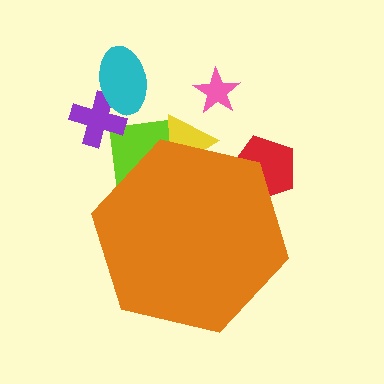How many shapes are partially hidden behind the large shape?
3 shapes are partially hidden.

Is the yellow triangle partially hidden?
Yes, the yellow triangle is partially hidden behind the orange hexagon.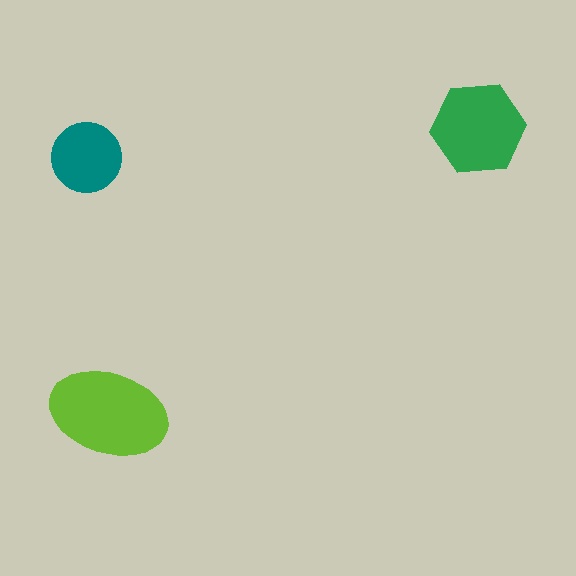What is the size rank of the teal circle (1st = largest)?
3rd.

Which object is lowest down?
The lime ellipse is bottommost.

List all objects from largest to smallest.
The lime ellipse, the green hexagon, the teal circle.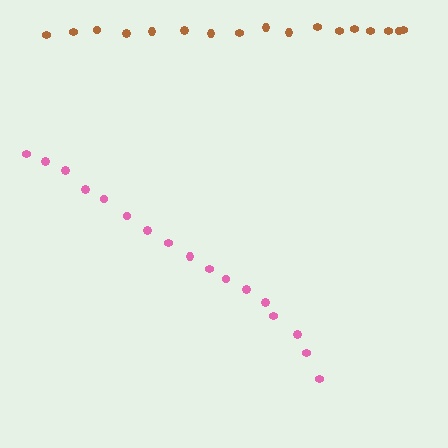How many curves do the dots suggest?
There are 2 distinct paths.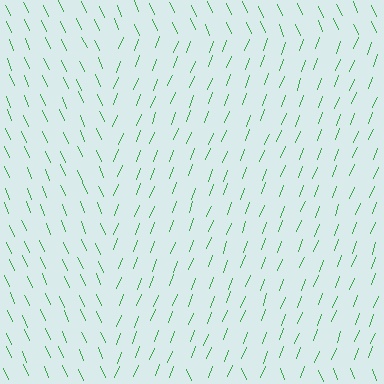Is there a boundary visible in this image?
Yes, there is a texture boundary formed by a change in line orientation.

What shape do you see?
I see a rectangle.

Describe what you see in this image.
The image is filled with small green line segments. A rectangle region in the image has lines oriented differently from the surrounding lines, creating a visible texture boundary.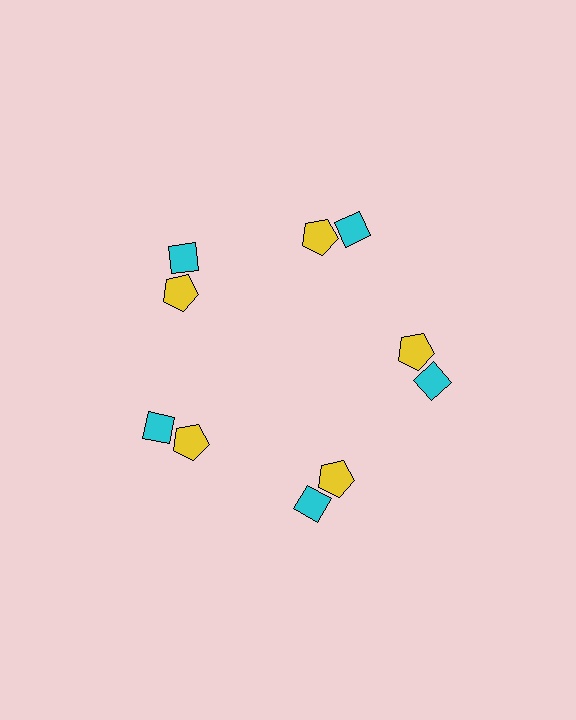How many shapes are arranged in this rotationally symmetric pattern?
There are 10 shapes, arranged in 5 groups of 2.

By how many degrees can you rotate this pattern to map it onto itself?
The pattern maps onto itself every 72 degrees of rotation.